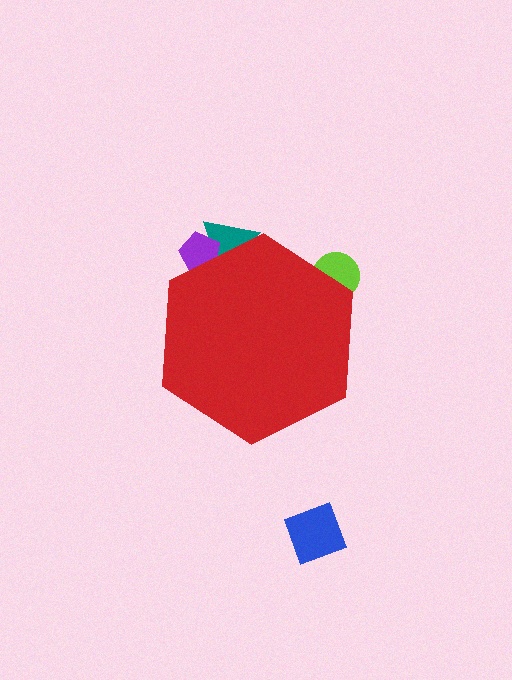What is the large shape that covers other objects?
A red hexagon.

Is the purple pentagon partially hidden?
Yes, the purple pentagon is partially hidden behind the red hexagon.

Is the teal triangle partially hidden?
Yes, the teal triangle is partially hidden behind the red hexagon.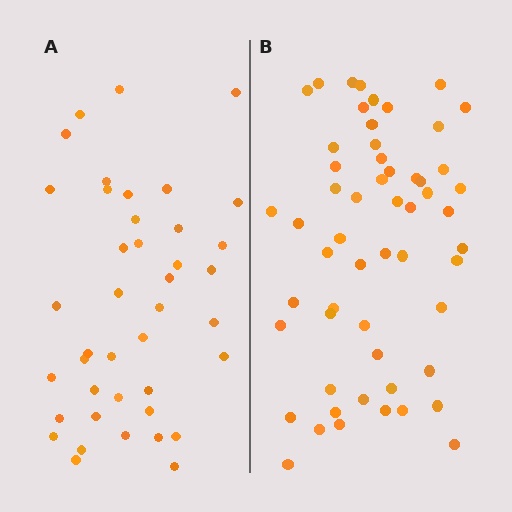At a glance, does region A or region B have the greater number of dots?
Region B (the right region) has more dots.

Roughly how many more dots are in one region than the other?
Region B has approximately 15 more dots than region A.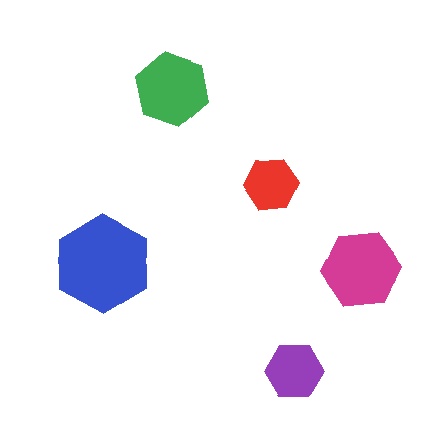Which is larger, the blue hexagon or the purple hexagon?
The blue one.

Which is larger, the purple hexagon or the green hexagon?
The green one.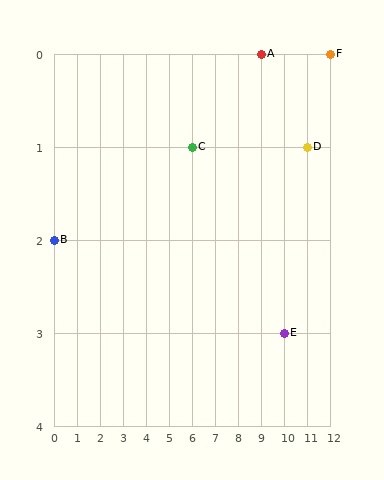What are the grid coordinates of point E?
Point E is at grid coordinates (10, 3).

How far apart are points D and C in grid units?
Points D and C are 5 columns apart.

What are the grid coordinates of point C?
Point C is at grid coordinates (6, 1).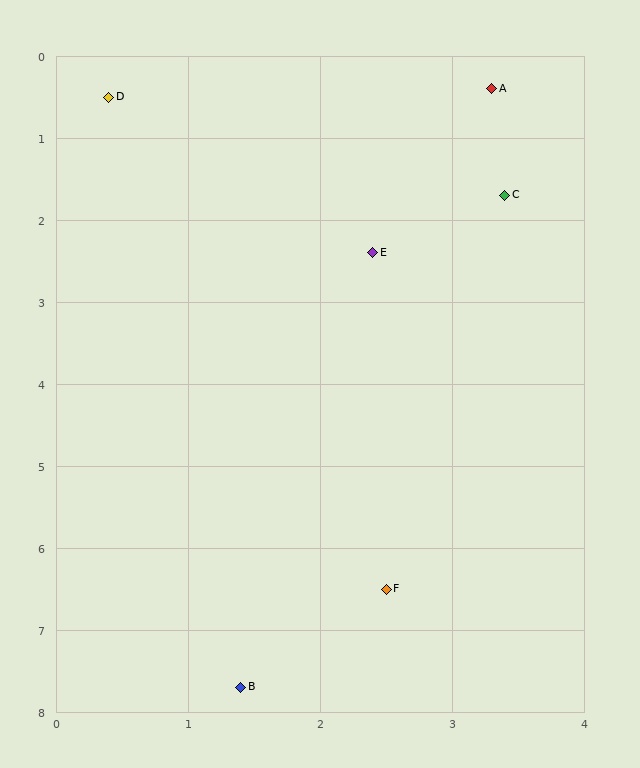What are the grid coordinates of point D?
Point D is at approximately (0.4, 0.5).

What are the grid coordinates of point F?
Point F is at approximately (2.5, 6.5).